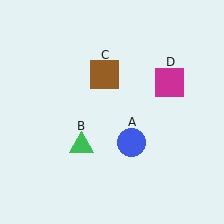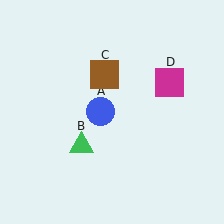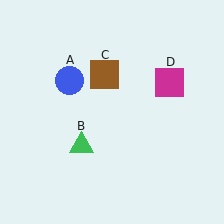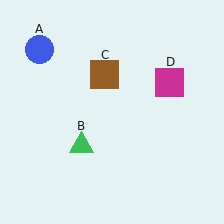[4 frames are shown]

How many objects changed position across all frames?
1 object changed position: blue circle (object A).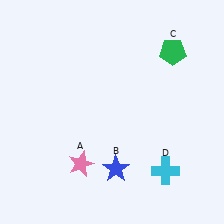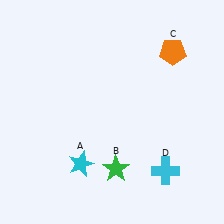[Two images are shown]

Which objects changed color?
A changed from pink to cyan. B changed from blue to green. C changed from green to orange.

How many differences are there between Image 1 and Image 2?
There are 3 differences between the two images.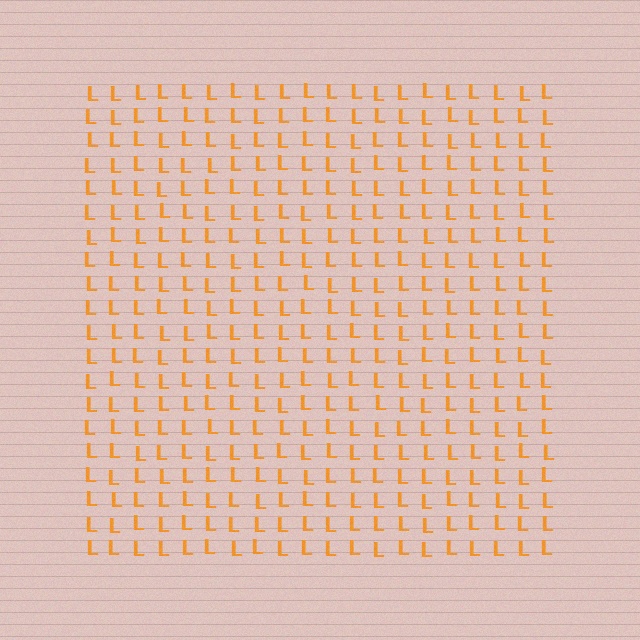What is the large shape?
The large shape is a square.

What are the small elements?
The small elements are letter L's.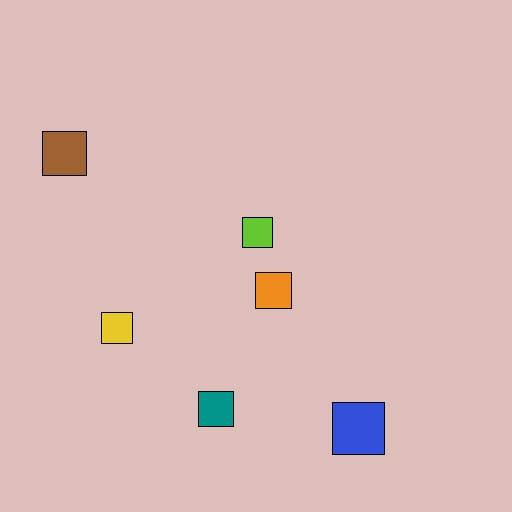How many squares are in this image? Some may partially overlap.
There are 6 squares.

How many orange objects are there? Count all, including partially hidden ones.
There is 1 orange object.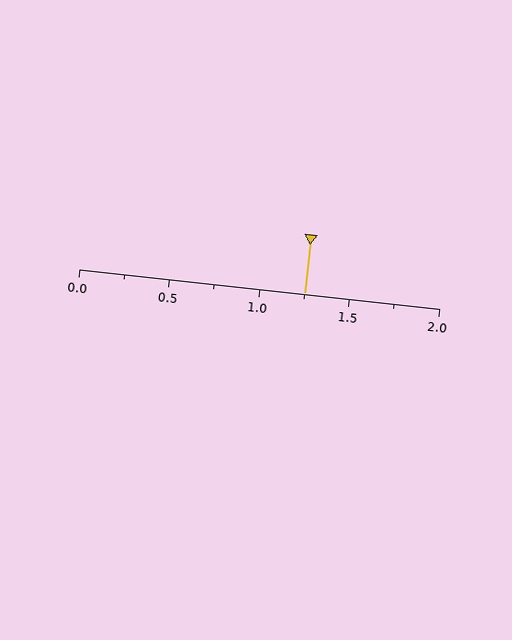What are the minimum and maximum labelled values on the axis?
The axis runs from 0.0 to 2.0.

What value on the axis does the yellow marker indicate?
The marker indicates approximately 1.25.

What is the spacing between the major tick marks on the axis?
The major ticks are spaced 0.5 apart.